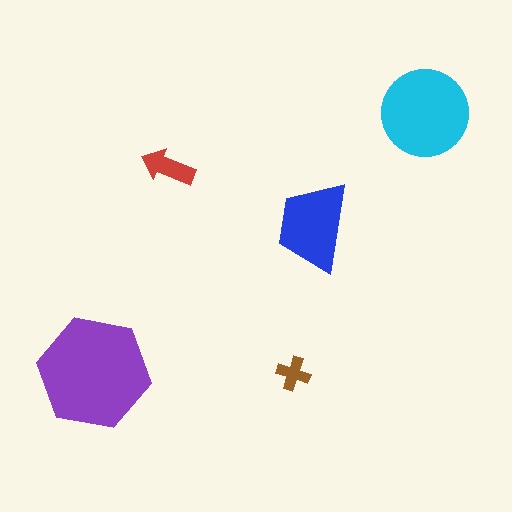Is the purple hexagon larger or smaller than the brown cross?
Larger.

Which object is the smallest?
The brown cross.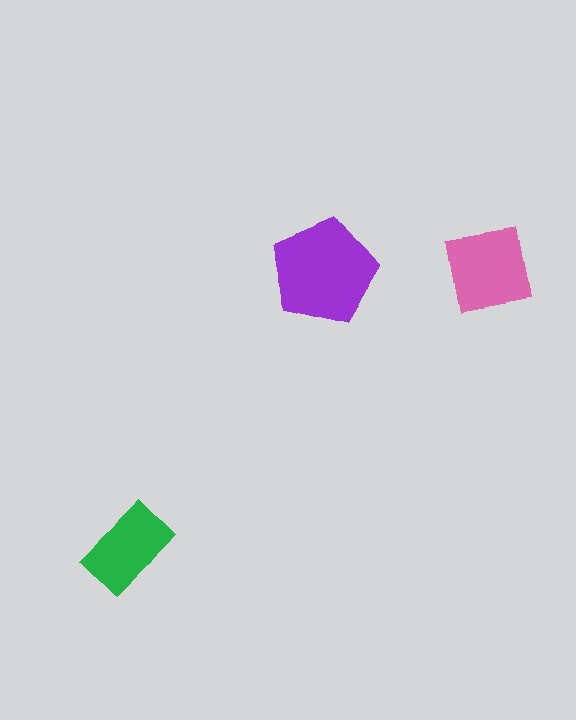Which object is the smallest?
The green rectangle.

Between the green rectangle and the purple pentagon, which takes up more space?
The purple pentagon.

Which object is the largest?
The purple pentagon.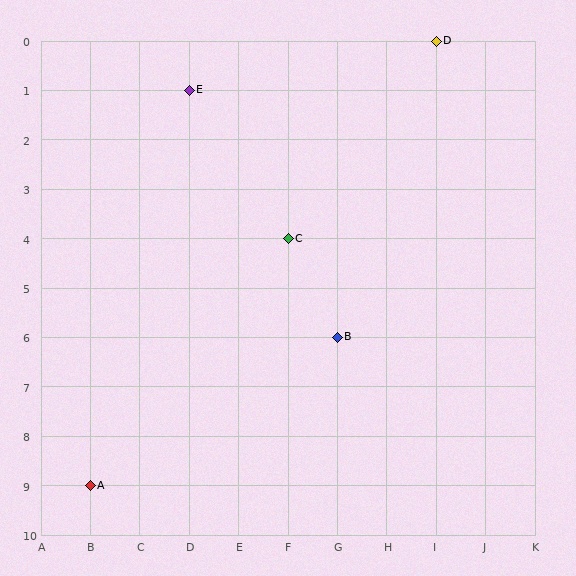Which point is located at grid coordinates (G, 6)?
Point B is at (G, 6).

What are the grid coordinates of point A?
Point A is at grid coordinates (B, 9).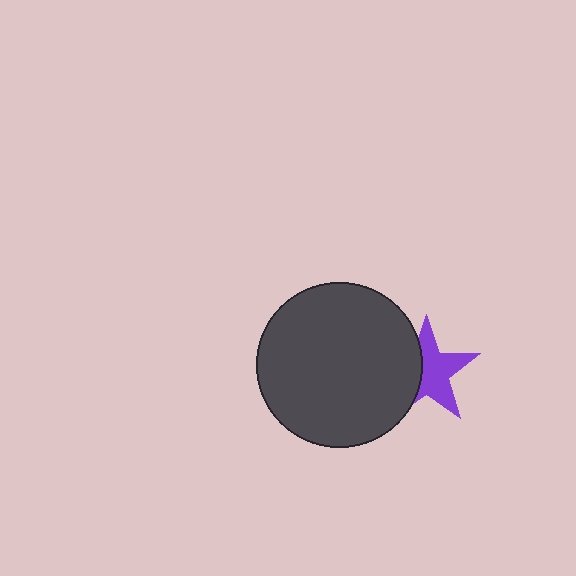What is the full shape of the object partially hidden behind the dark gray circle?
The partially hidden object is a purple star.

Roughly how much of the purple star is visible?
About half of it is visible (roughly 61%).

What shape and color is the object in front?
The object in front is a dark gray circle.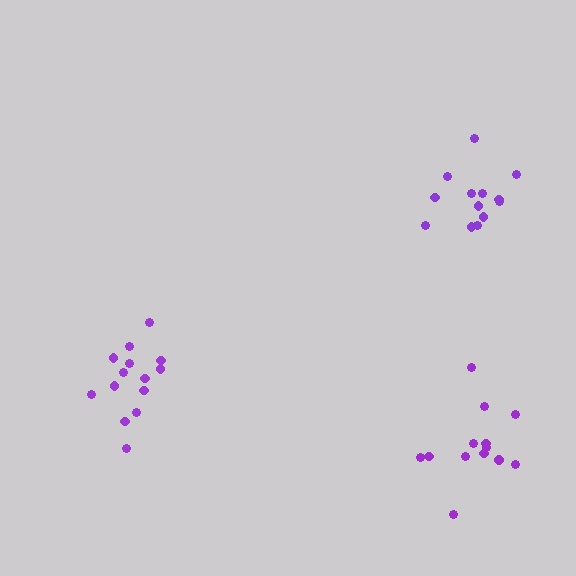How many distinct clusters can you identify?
There are 3 distinct clusters.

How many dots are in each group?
Group 1: 13 dots, Group 2: 13 dots, Group 3: 14 dots (40 total).